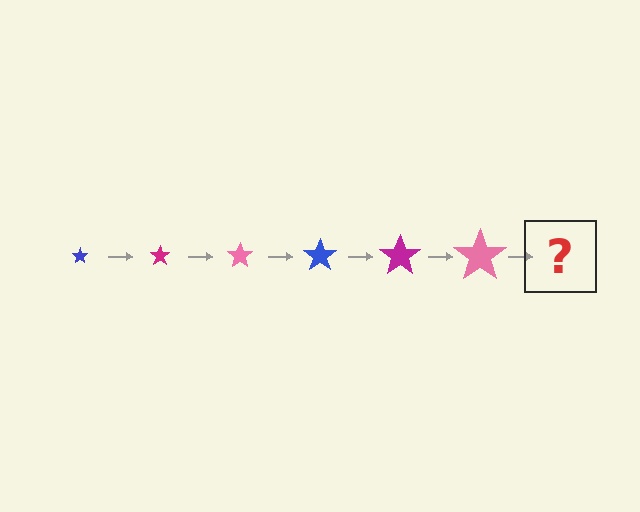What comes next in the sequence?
The next element should be a blue star, larger than the previous one.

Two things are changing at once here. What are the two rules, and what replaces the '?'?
The two rules are that the star grows larger each step and the color cycles through blue, magenta, and pink. The '?' should be a blue star, larger than the previous one.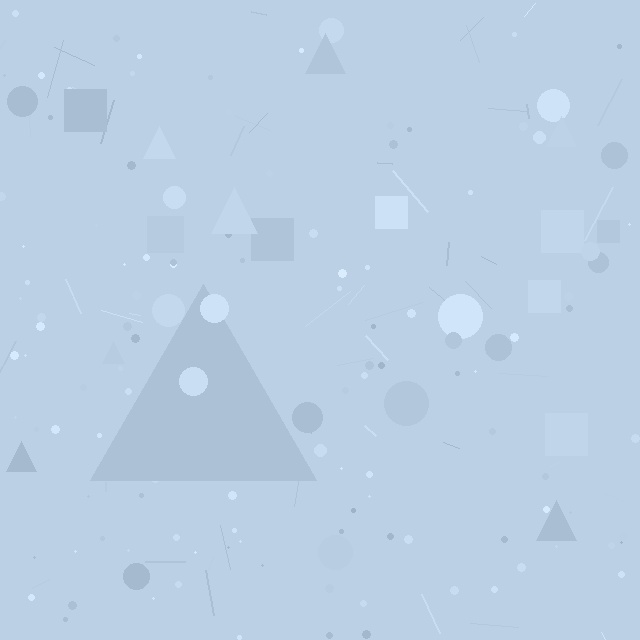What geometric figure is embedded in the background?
A triangle is embedded in the background.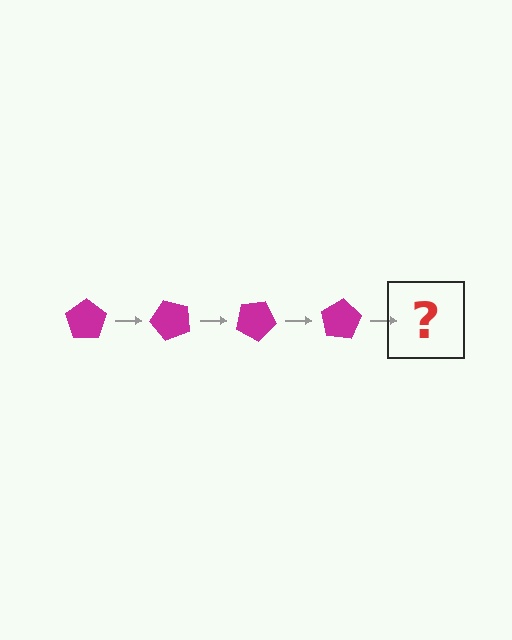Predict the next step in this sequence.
The next step is a magenta pentagon rotated 200 degrees.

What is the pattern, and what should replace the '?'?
The pattern is that the pentagon rotates 50 degrees each step. The '?' should be a magenta pentagon rotated 200 degrees.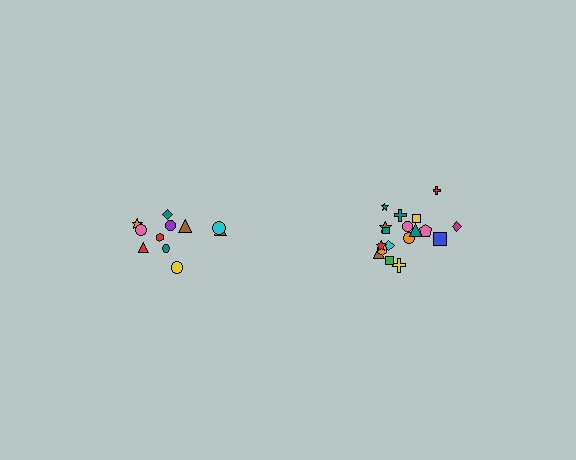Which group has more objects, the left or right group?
The right group.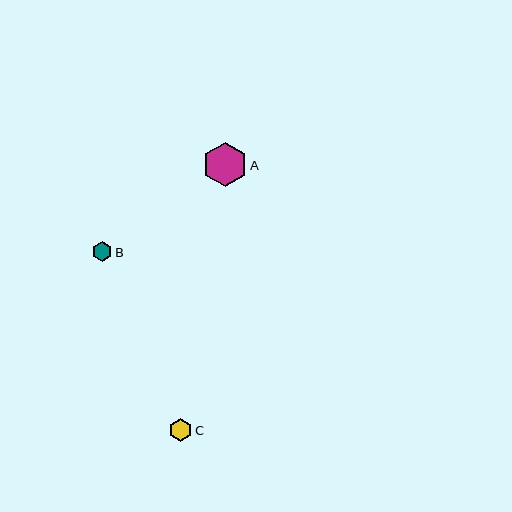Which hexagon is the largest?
Hexagon A is the largest with a size of approximately 45 pixels.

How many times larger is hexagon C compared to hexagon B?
Hexagon C is approximately 1.1 times the size of hexagon B.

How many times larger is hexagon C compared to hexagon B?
Hexagon C is approximately 1.1 times the size of hexagon B.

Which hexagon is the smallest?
Hexagon B is the smallest with a size of approximately 20 pixels.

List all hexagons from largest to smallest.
From largest to smallest: A, C, B.